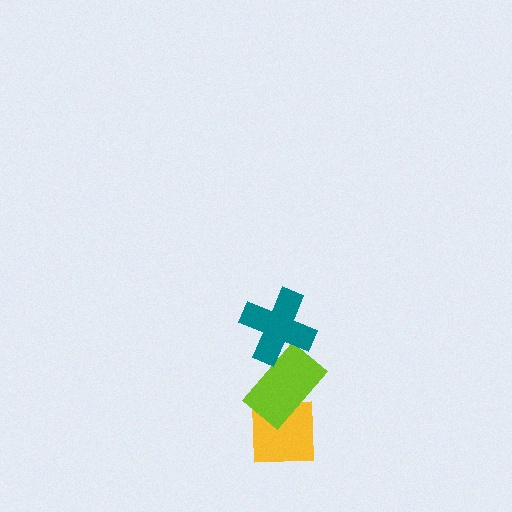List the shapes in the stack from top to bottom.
From top to bottom: the teal cross, the lime rectangle, the yellow square.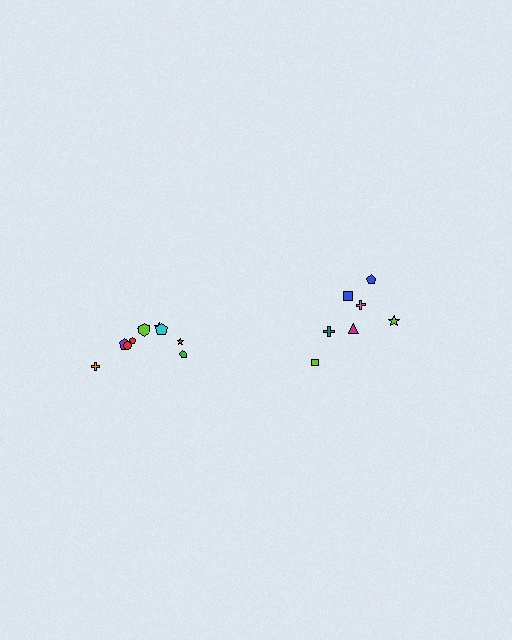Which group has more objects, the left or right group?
The left group.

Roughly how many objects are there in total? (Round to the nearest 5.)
Roughly 15 objects in total.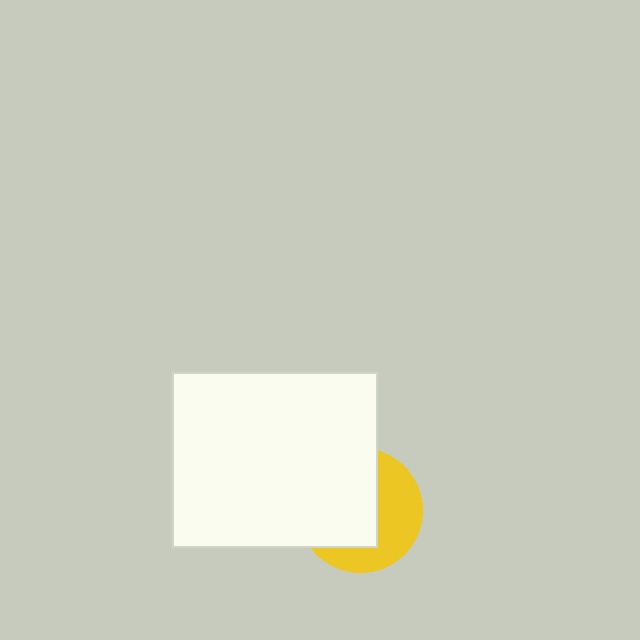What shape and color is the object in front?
The object in front is a white rectangle.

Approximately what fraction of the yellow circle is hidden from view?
Roughly 56% of the yellow circle is hidden behind the white rectangle.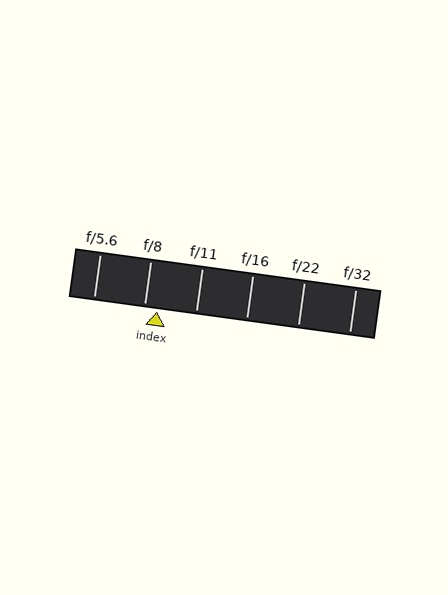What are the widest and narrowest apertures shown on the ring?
The widest aperture shown is f/5.6 and the narrowest is f/32.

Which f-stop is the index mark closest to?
The index mark is closest to f/8.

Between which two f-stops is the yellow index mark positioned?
The index mark is between f/8 and f/11.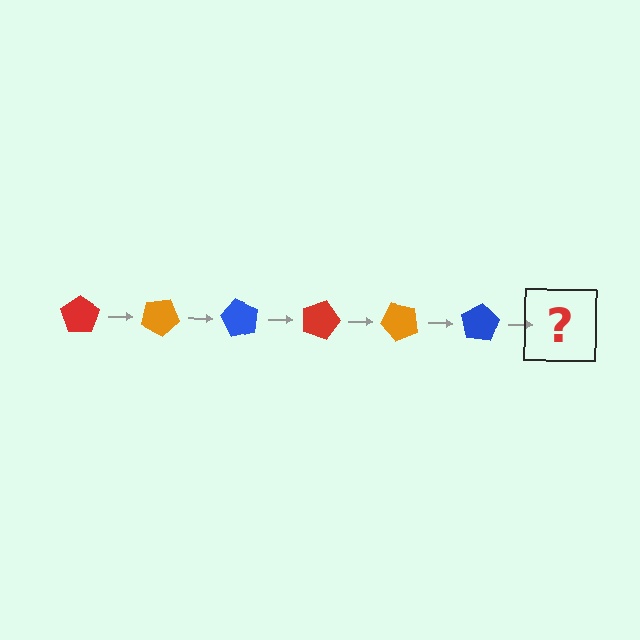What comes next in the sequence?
The next element should be a red pentagon, rotated 180 degrees from the start.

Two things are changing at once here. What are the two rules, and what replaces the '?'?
The two rules are that it rotates 30 degrees each step and the color cycles through red, orange, and blue. The '?' should be a red pentagon, rotated 180 degrees from the start.